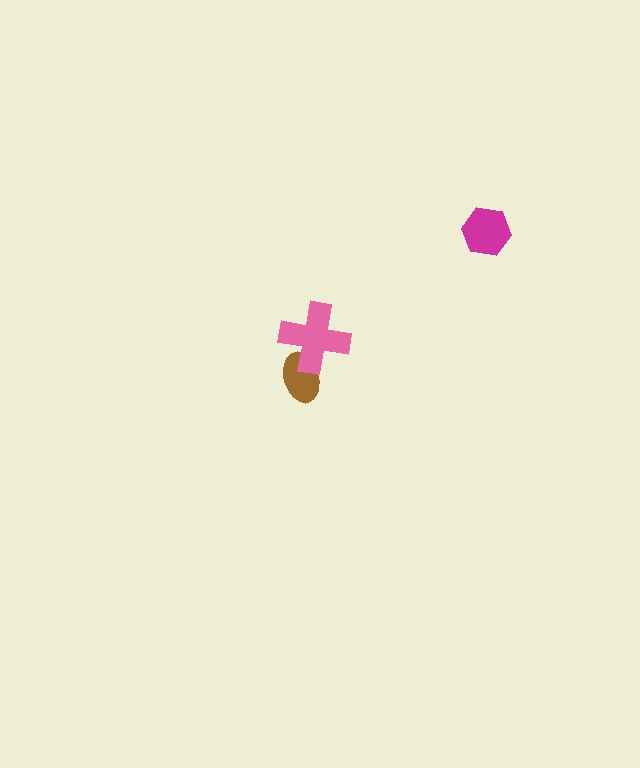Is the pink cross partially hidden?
No, no other shape covers it.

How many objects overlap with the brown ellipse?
1 object overlaps with the brown ellipse.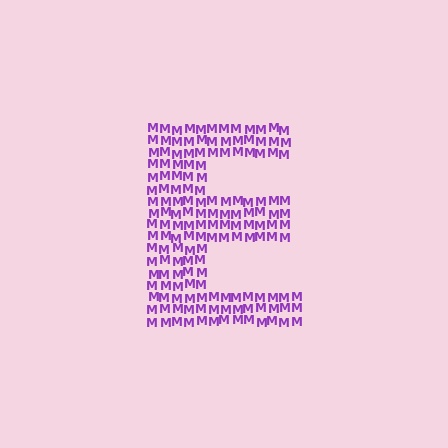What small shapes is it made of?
It is made of small letter M's.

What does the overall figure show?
The overall figure shows the letter E.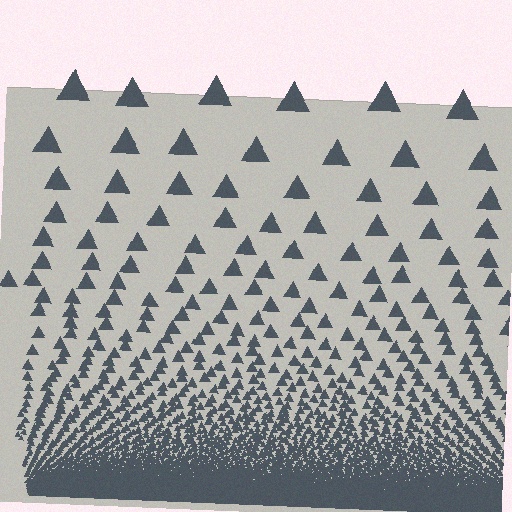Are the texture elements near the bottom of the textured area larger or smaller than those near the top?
Smaller. The gradient is inverted — elements near the bottom are smaller and denser.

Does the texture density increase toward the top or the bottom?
Density increases toward the bottom.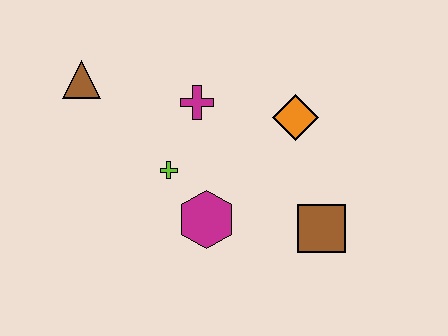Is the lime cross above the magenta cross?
No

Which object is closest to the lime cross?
The magenta hexagon is closest to the lime cross.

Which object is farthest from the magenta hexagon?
The brown triangle is farthest from the magenta hexagon.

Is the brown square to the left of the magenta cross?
No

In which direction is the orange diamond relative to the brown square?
The orange diamond is above the brown square.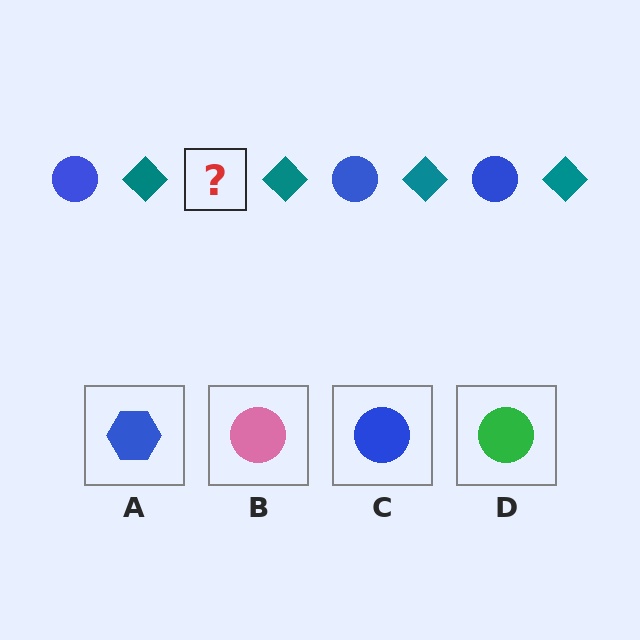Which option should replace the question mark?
Option C.